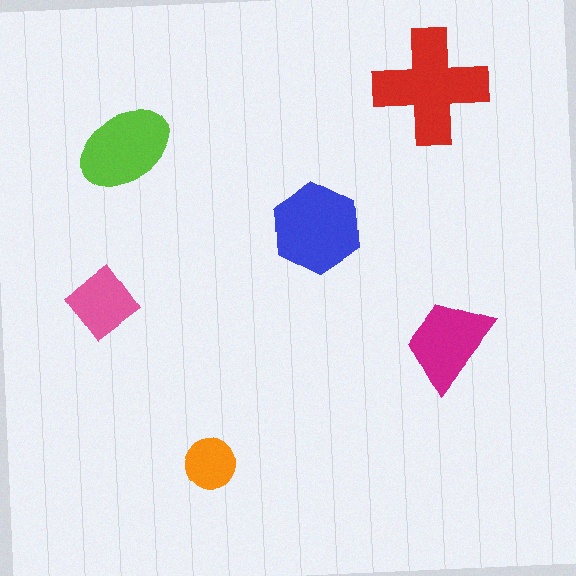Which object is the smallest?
The orange circle.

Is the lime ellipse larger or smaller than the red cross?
Smaller.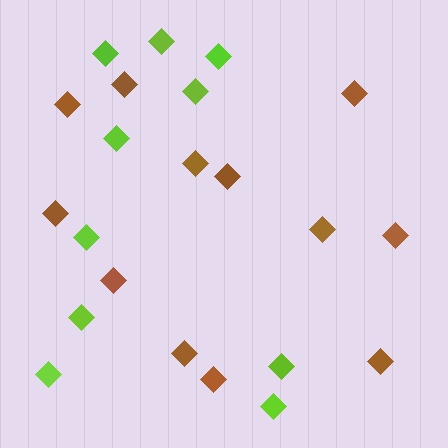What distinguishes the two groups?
There are 2 groups: one group of lime diamonds (10) and one group of brown diamonds (12).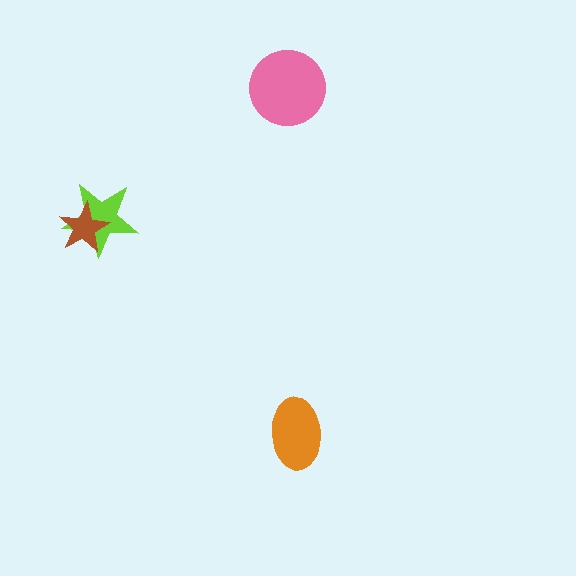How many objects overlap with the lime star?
1 object overlaps with the lime star.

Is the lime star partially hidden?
Yes, it is partially covered by another shape.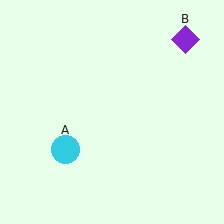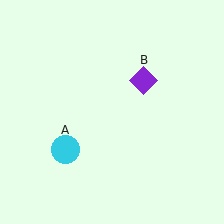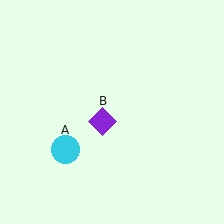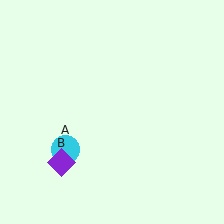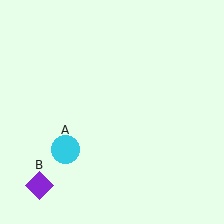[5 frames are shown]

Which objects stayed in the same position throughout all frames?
Cyan circle (object A) remained stationary.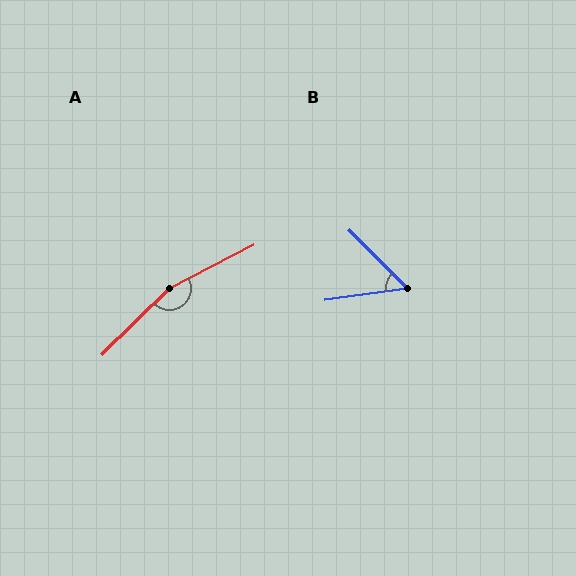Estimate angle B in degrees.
Approximately 53 degrees.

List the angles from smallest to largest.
B (53°), A (163°).